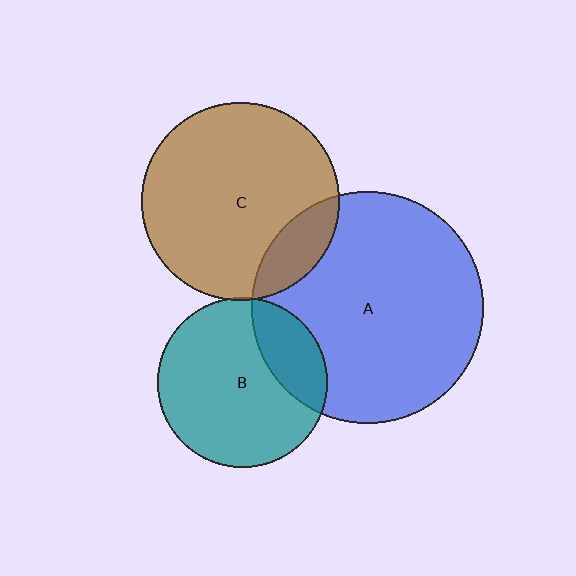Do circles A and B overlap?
Yes.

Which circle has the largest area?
Circle A (blue).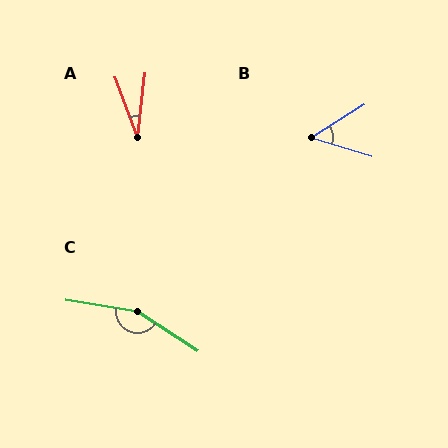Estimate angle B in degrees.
Approximately 49 degrees.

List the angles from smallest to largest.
A (27°), B (49°), C (157°).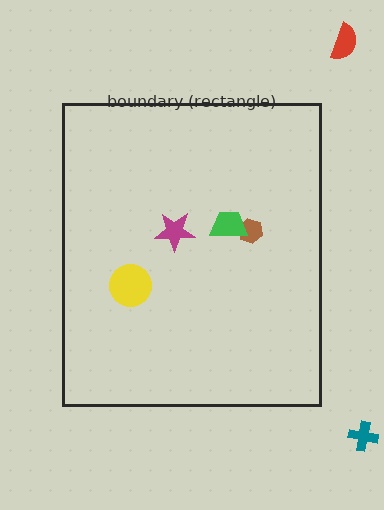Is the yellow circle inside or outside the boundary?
Inside.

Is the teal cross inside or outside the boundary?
Outside.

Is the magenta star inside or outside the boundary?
Inside.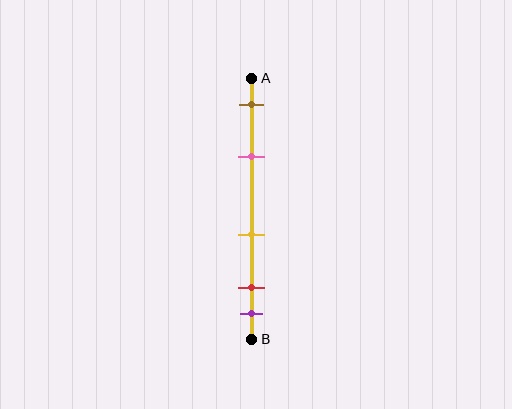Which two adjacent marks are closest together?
The red and purple marks are the closest adjacent pair.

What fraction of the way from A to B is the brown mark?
The brown mark is approximately 10% (0.1) of the way from A to B.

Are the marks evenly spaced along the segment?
No, the marks are not evenly spaced.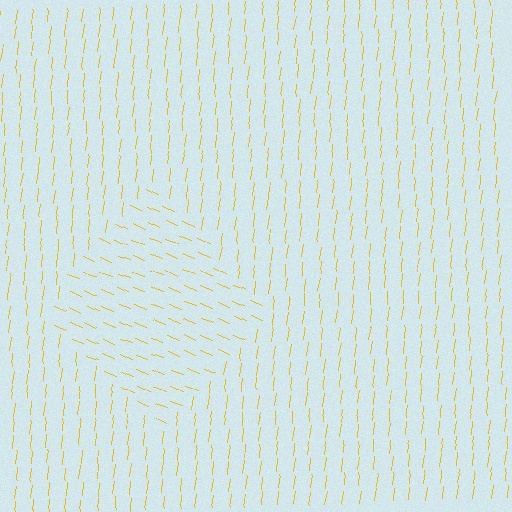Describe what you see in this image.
The image is filled with small yellow line segments. A diamond region in the image has lines oriented differently from the surrounding lines, creating a visible texture boundary.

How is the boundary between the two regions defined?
The boundary is defined purely by a change in line orientation (approximately 74 degrees difference). All lines are the same color and thickness.